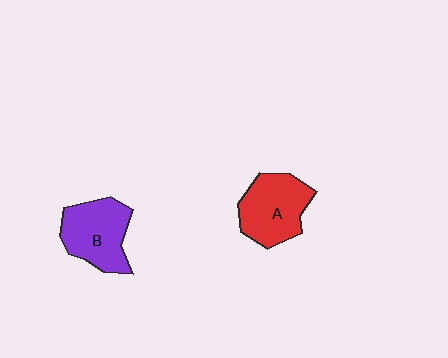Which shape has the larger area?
Shape A (red).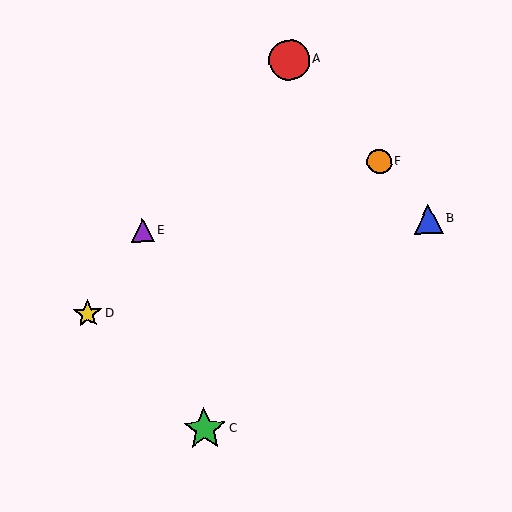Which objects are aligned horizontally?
Objects B, E are aligned horizontally.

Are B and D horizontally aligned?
No, B is at y≈219 and D is at y≈314.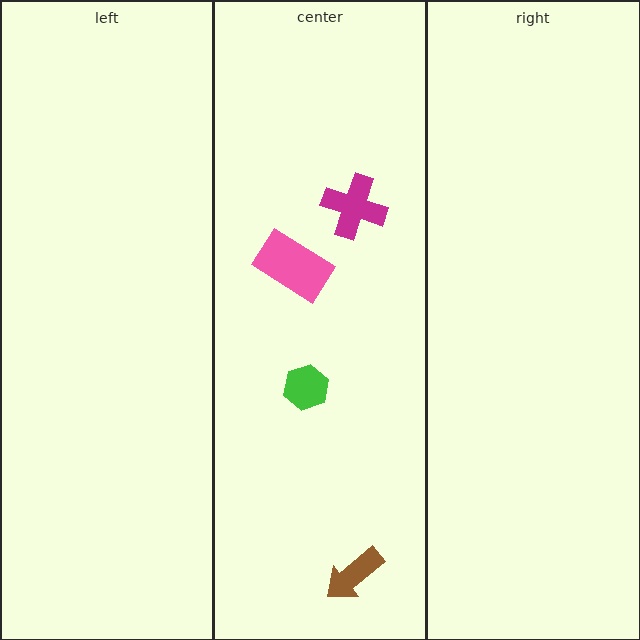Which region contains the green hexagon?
The center region.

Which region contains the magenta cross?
The center region.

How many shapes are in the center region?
4.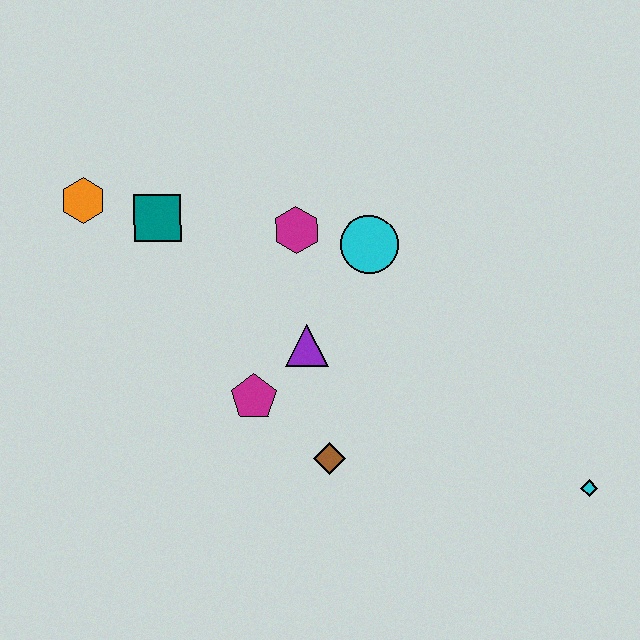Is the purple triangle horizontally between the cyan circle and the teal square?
Yes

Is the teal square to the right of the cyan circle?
No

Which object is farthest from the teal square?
The cyan diamond is farthest from the teal square.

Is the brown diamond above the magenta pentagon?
No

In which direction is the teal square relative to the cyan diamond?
The teal square is to the left of the cyan diamond.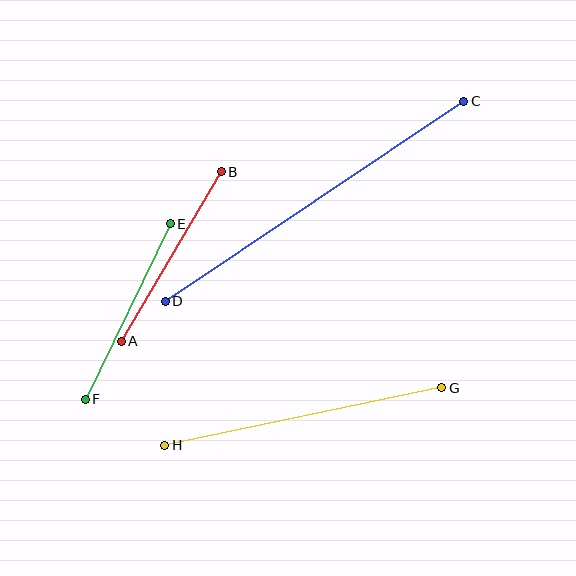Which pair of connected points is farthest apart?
Points C and D are farthest apart.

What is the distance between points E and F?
The distance is approximately 195 pixels.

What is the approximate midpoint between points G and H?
The midpoint is at approximately (303, 417) pixels.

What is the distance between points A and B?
The distance is approximately 197 pixels.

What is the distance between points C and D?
The distance is approximately 359 pixels.